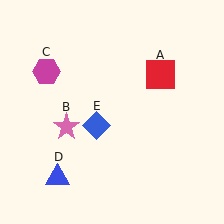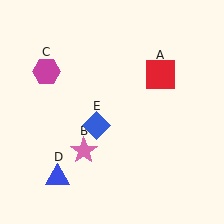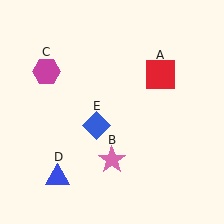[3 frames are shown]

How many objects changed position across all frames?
1 object changed position: pink star (object B).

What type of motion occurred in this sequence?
The pink star (object B) rotated counterclockwise around the center of the scene.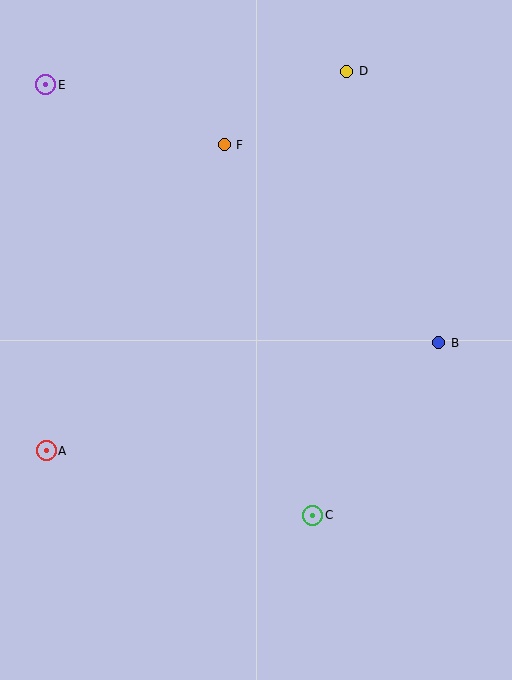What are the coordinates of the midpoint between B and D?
The midpoint between B and D is at (393, 207).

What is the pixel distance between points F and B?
The distance between F and B is 292 pixels.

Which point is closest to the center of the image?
Point B at (439, 343) is closest to the center.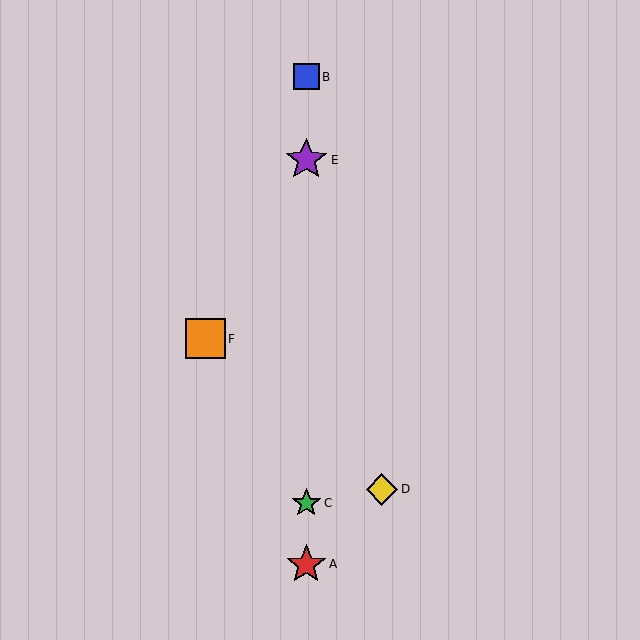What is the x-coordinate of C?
Object C is at x≈306.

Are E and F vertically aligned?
No, E is at x≈306 and F is at x≈205.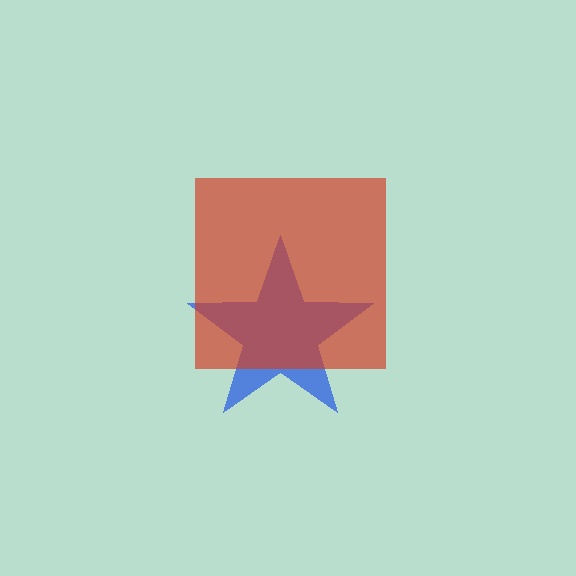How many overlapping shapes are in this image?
There are 2 overlapping shapes in the image.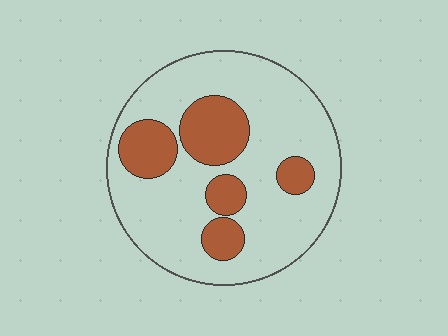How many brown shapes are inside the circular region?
5.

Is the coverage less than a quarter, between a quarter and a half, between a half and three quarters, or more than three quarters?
Less than a quarter.